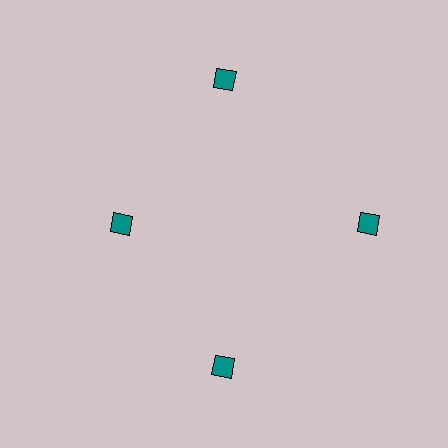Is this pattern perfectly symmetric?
No. The 4 teal squares are arranged in a ring, but one element near the 9 o'clock position is pulled inward toward the center, breaking the 4-fold rotational symmetry.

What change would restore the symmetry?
The symmetry would be restored by moving it outward, back onto the ring so that all 4 squares sit at equal angles and equal distance from the center.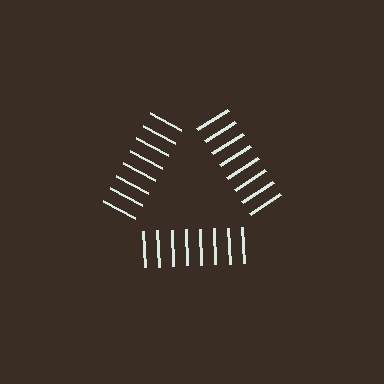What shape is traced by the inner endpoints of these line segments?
An illusory triangle — the line segments terminate on its edges but no continuous stroke is drawn.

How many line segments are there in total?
24 — 8 along each of the 3 edges.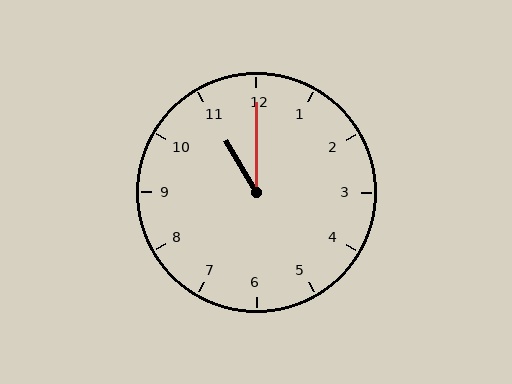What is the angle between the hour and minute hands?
Approximately 30 degrees.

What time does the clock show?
11:00.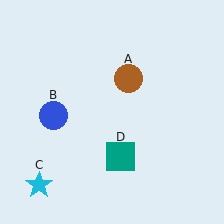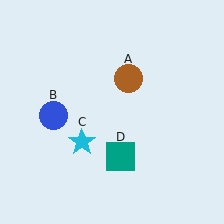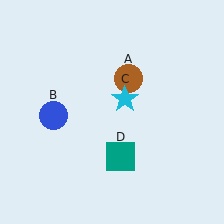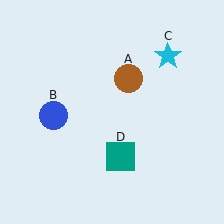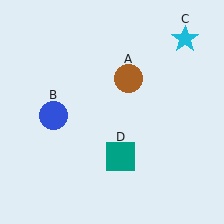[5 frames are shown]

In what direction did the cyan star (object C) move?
The cyan star (object C) moved up and to the right.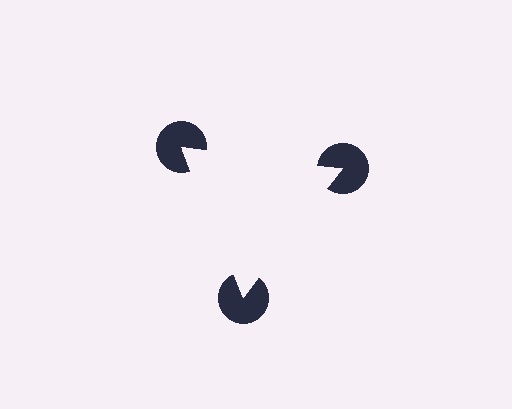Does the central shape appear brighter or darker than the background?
It typically appears slightly brighter than the background, even though no actual brightness change is drawn.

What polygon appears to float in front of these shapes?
An illusory triangle — its edges are inferred from the aligned wedge cuts in the pac-man discs, not physically drawn.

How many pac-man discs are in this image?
There are 3 — one at each vertex of the illusory triangle.